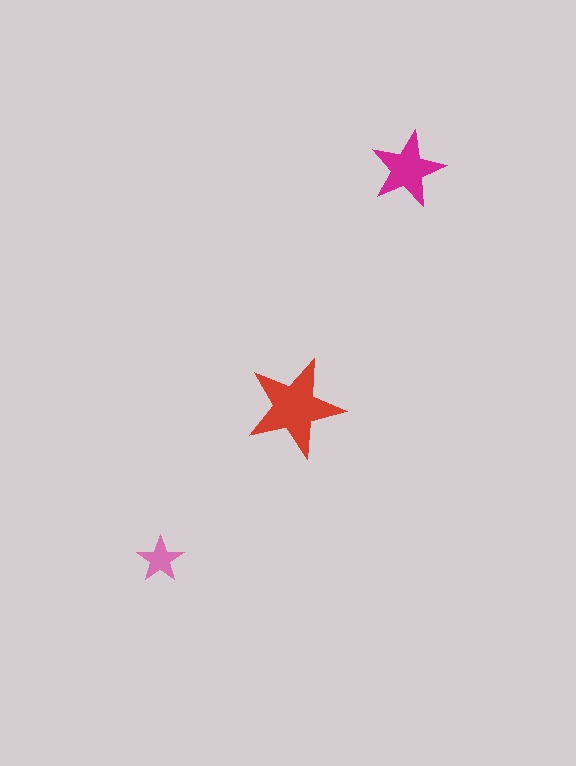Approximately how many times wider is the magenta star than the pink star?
About 1.5 times wider.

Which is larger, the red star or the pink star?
The red one.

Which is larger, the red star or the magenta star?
The red one.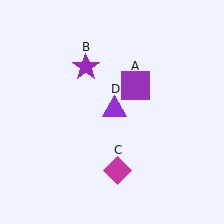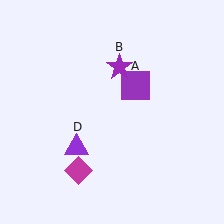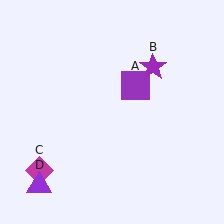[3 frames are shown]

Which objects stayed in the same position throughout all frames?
Purple square (object A) remained stationary.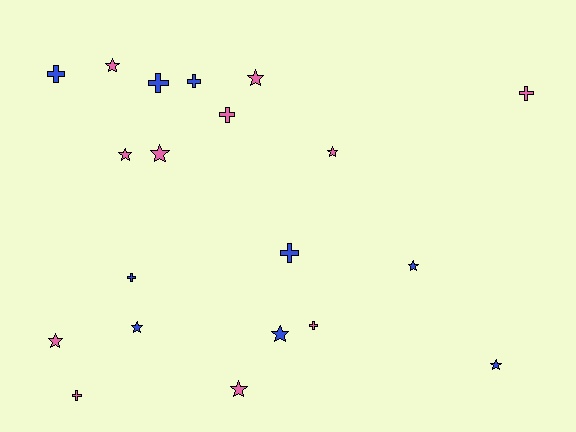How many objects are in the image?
There are 20 objects.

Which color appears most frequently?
Pink, with 11 objects.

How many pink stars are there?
There are 7 pink stars.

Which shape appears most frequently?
Star, with 11 objects.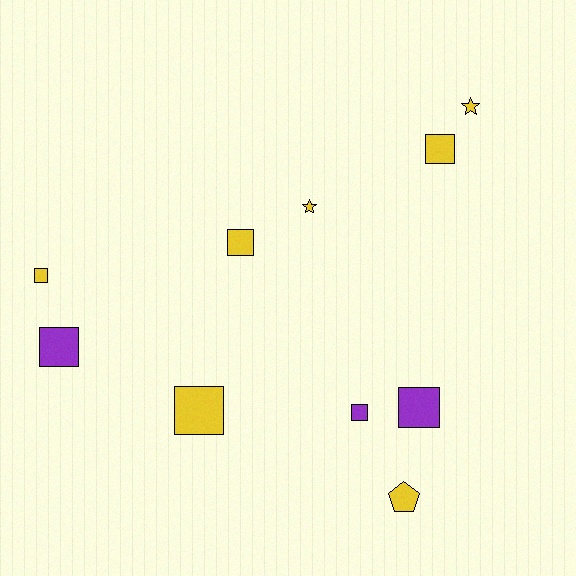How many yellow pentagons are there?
There is 1 yellow pentagon.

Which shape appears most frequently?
Square, with 7 objects.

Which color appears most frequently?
Yellow, with 7 objects.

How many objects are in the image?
There are 10 objects.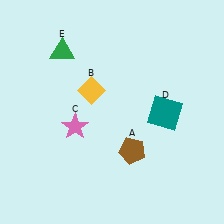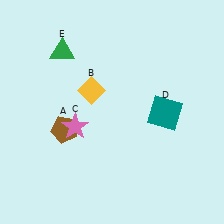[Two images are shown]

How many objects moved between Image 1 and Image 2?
1 object moved between the two images.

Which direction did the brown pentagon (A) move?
The brown pentagon (A) moved left.